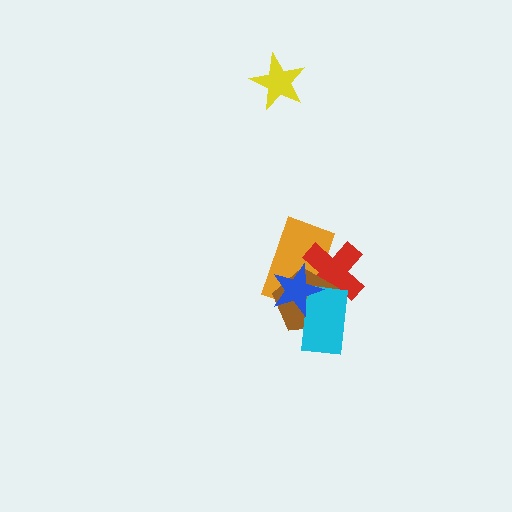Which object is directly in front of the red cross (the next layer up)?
The brown pentagon is directly in front of the red cross.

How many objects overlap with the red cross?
4 objects overlap with the red cross.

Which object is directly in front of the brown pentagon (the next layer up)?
The cyan rectangle is directly in front of the brown pentagon.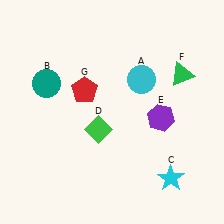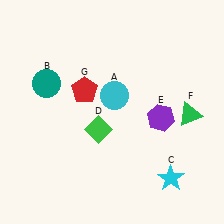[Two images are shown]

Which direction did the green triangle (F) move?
The green triangle (F) moved down.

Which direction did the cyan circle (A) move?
The cyan circle (A) moved left.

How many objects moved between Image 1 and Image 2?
2 objects moved between the two images.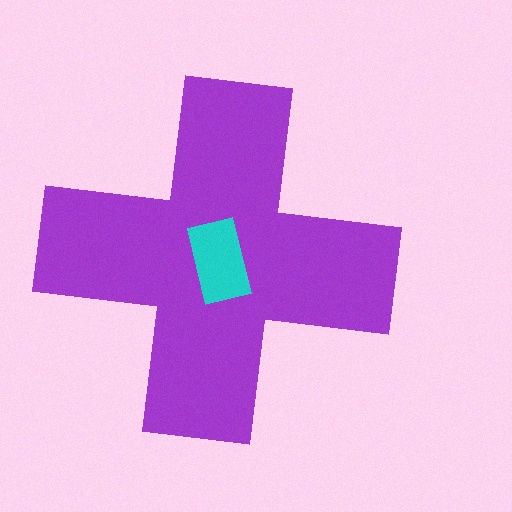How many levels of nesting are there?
2.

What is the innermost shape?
The cyan rectangle.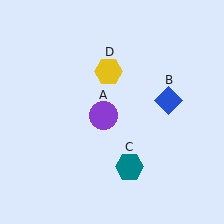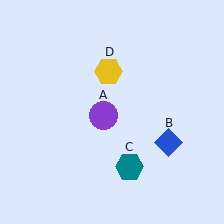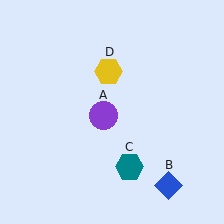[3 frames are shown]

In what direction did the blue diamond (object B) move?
The blue diamond (object B) moved down.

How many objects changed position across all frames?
1 object changed position: blue diamond (object B).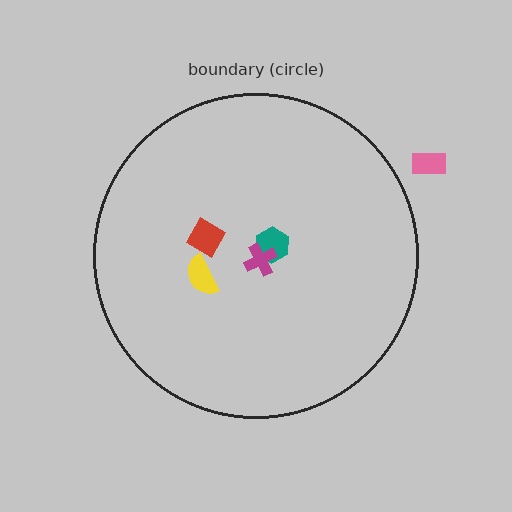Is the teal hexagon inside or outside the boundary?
Inside.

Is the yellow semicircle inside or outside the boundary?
Inside.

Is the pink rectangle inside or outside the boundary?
Outside.